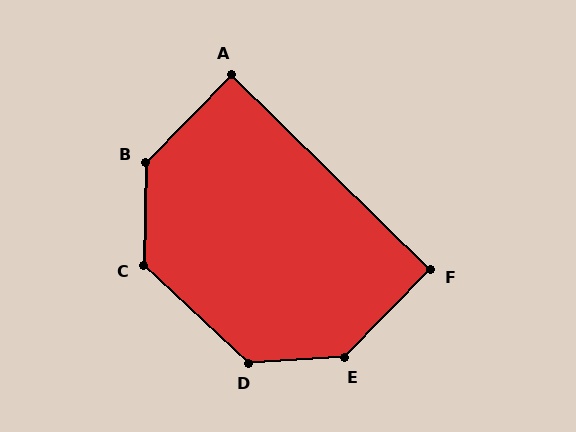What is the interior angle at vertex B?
Approximately 136 degrees (obtuse).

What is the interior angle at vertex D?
Approximately 133 degrees (obtuse).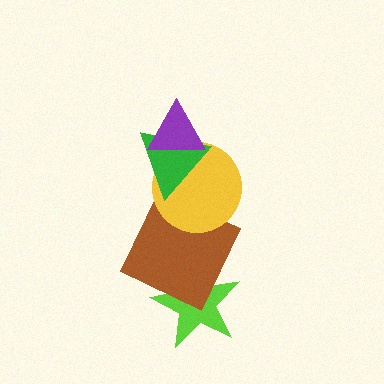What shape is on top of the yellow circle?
The green triangle is on top of the yellow circle.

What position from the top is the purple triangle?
The purple triangle is 1st from the top.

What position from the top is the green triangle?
The green triangle is 2nd from the top.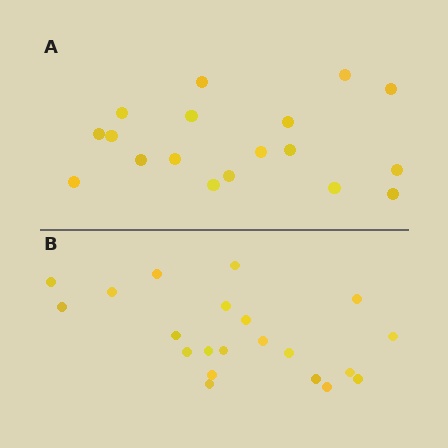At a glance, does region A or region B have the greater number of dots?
Region B (the bottom region) has more dots.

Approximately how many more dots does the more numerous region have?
Region B has just a few more — roughly 2 or 3 more dots than region A.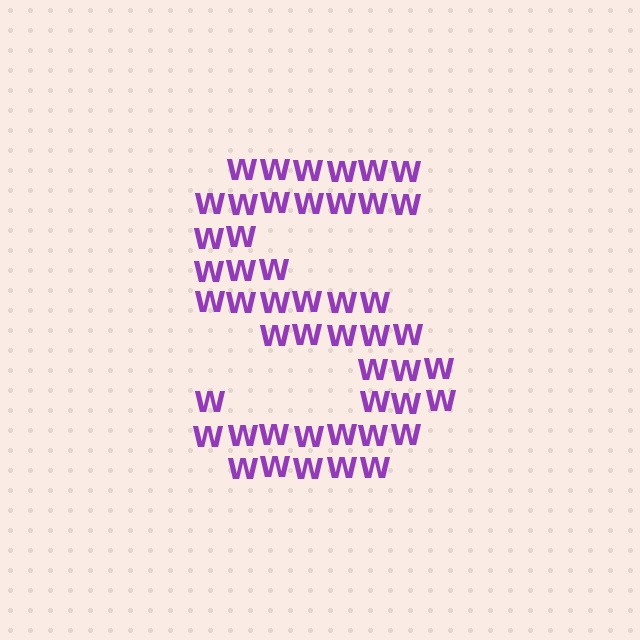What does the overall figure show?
The overall figure shows the letter S.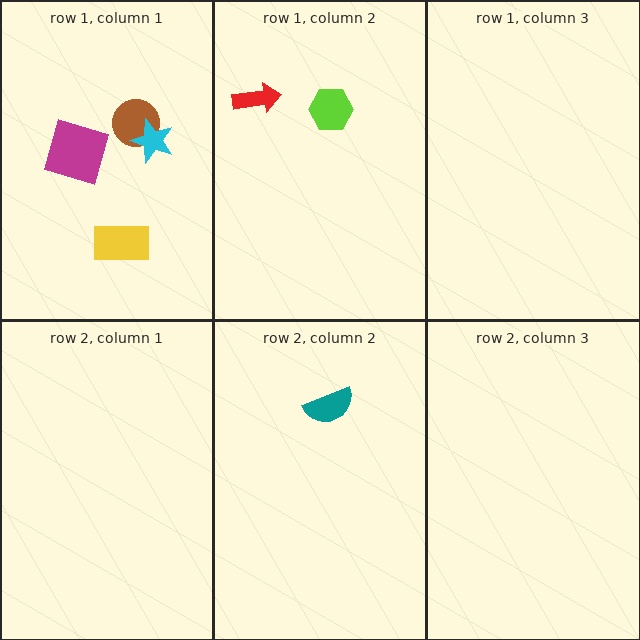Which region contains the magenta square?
The row 1, column 1 region.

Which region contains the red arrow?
The row 1, column 2 region.